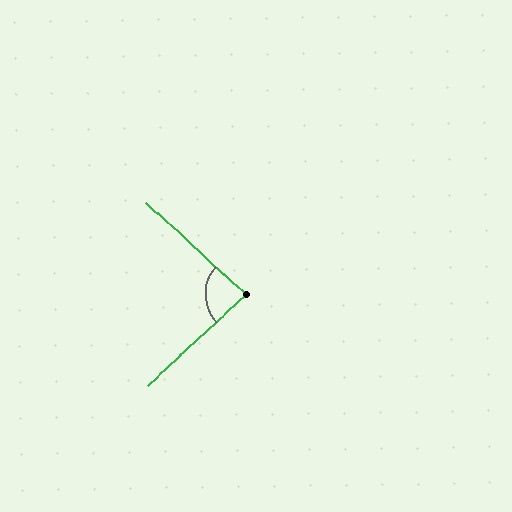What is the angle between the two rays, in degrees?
Approximately 85 degrees.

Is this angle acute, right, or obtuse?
It is approximately a right angle.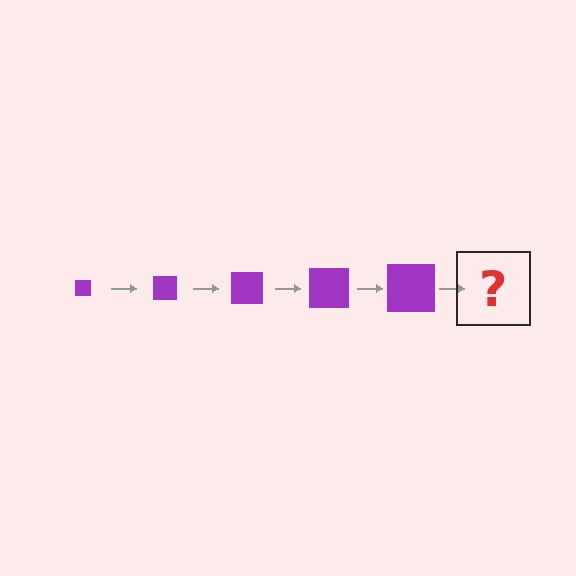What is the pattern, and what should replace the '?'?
The pattern is that the square gets progressively larger each step. The '?' should be a purple square, larger than the previous one.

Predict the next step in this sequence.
The next step is a purple square, larger than the previous one.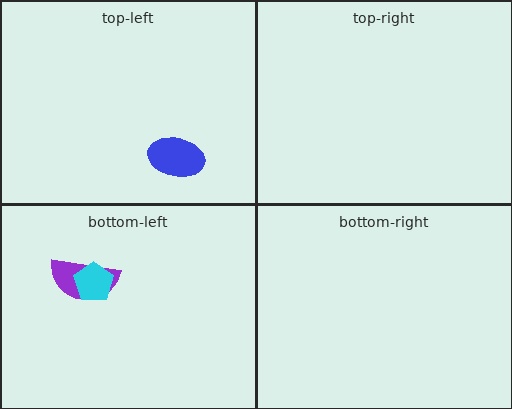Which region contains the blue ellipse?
The top-left region.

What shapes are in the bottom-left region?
The purple semicircle, the cyan pentagon.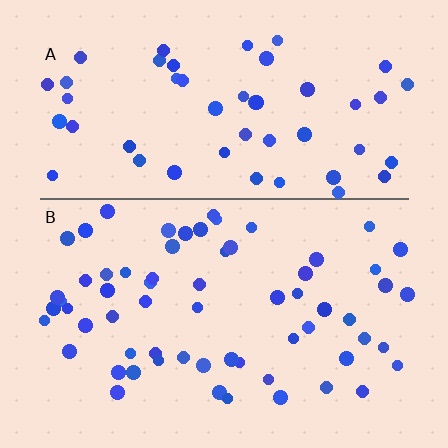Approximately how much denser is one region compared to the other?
Approximately 1.2× — region B over region A.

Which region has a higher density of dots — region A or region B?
B (the bottom).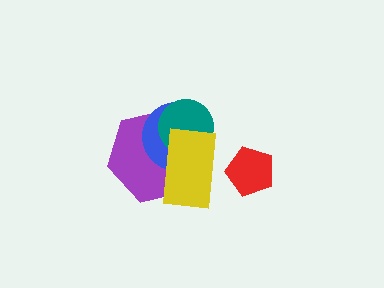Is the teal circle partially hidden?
Yes, it is partially covered by another shape.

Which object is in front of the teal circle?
The yellow rectangle is in front of the teal circle.